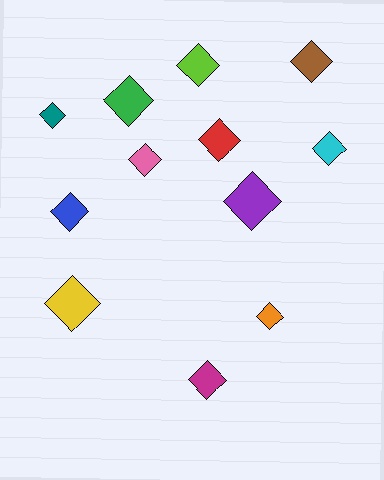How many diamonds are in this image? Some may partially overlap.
There are 12 diamonds.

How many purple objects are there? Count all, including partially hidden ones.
There is 1 purple object.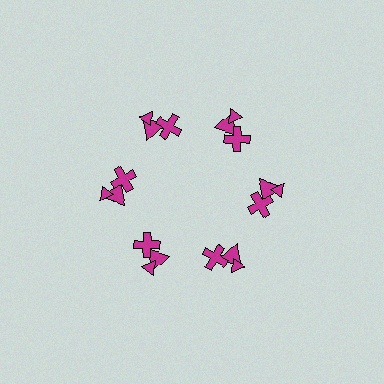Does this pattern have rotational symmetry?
Yes, this pattern has 6-fold rotational symmetry. It looks the same after rotating 60 degrees around the center.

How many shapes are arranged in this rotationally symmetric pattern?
There are 18 shapes, arranged in 6 groups of 3.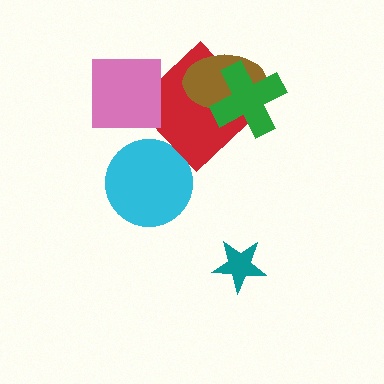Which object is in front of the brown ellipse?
The green cross is in front of the brown ellipse.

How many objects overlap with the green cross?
2 objects overlap with the green cross.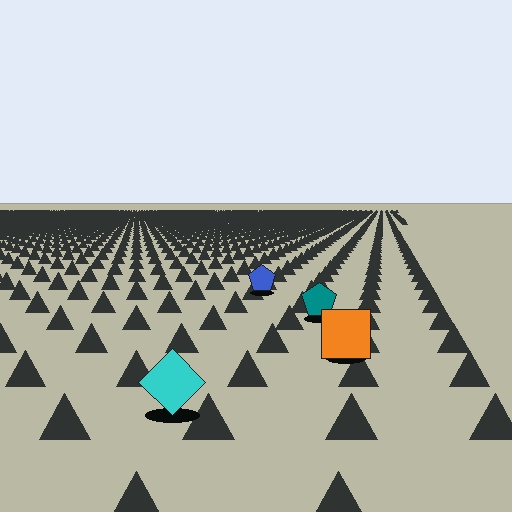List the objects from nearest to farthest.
From nearest to farthest: the cyan diamond, the orange square, the teal pentagon, the blue pentagon.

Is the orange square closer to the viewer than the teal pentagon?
Yes. The orange square is closer — you can tell from the texture gradient: the ground texture is coarser near it.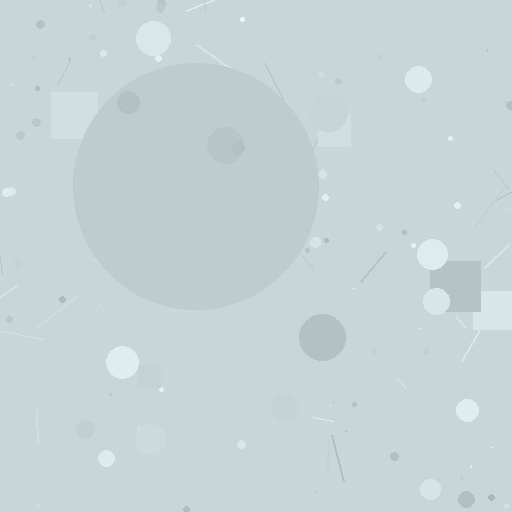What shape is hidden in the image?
A circle is hidden in the image.